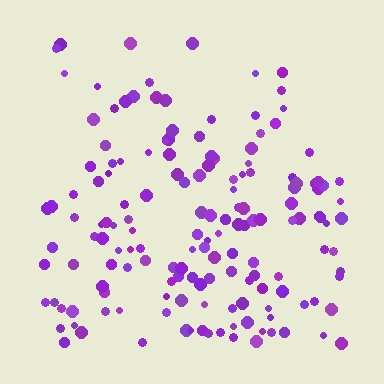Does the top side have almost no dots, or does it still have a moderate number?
Still a moderate number, just noticeably fewer than the bottom.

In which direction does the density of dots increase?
From top to bottom, with the bottom side densest.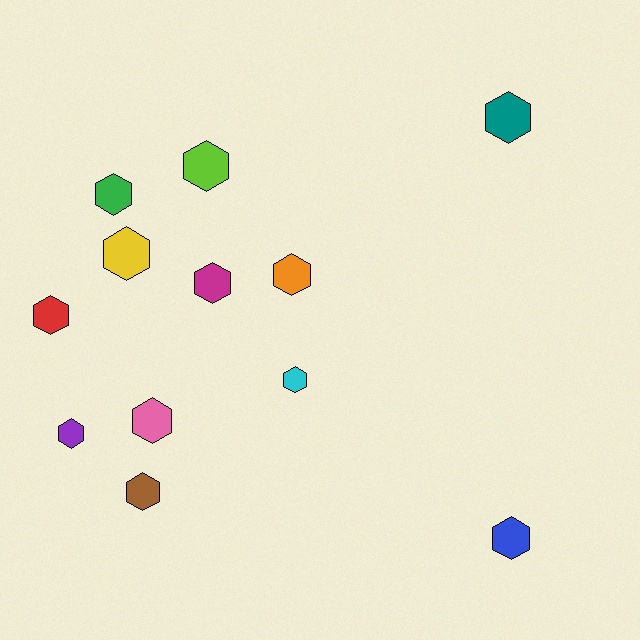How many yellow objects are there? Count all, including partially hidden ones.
There is 1 yellow object.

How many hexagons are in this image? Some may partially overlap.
There are 12 hexagons.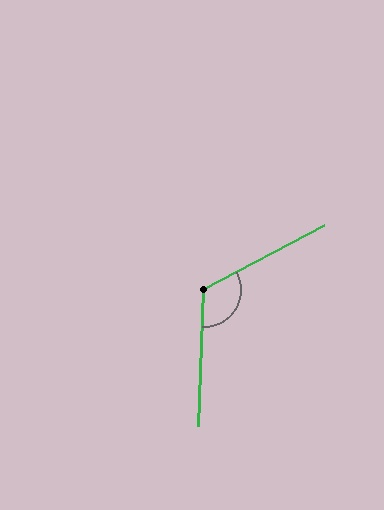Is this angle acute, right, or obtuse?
It is obtuse.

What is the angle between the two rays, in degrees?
Approximately 120 degrees.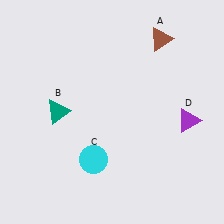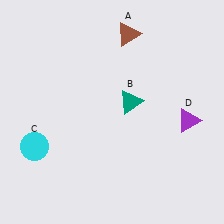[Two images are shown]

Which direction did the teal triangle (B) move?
The teal triangle (B) moved right.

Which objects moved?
The objects that moved are: the brown triangle (A), the teal triangle (B), the cyan circle (C).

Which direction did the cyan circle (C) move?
The cyan circle (C) moved left.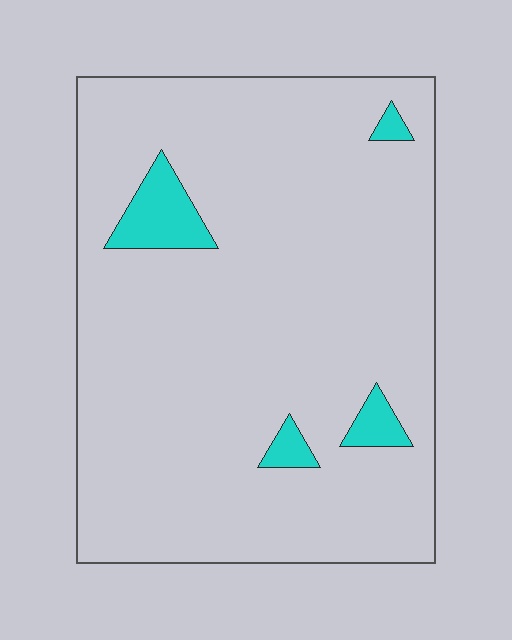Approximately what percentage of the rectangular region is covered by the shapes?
Approximately 5%.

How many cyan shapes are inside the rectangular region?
4.